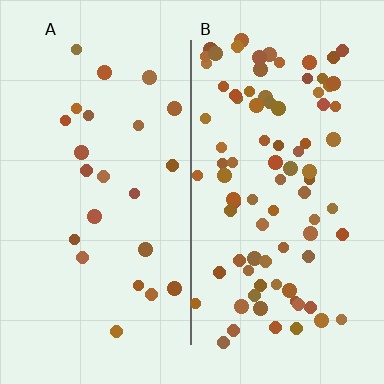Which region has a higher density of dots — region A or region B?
B (the right).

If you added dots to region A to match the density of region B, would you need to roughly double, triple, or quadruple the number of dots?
Approximately quadruple.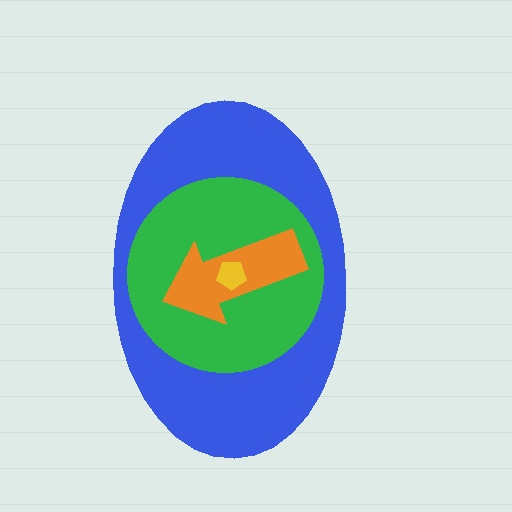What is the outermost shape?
The blue ellipse.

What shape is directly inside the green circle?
The orange arrow.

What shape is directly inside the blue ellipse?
The green circle.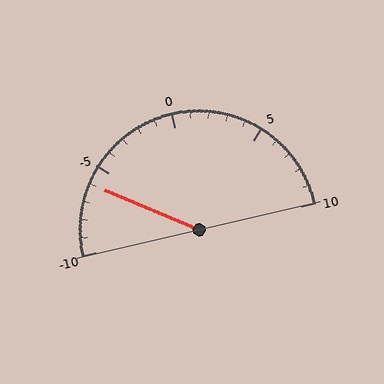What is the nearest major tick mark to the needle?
The nearest major tick mark is -5.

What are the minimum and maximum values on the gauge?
The gauge ranges from -10 to 10.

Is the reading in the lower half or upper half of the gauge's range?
The reading is in the lower half of the range (-10 to 10).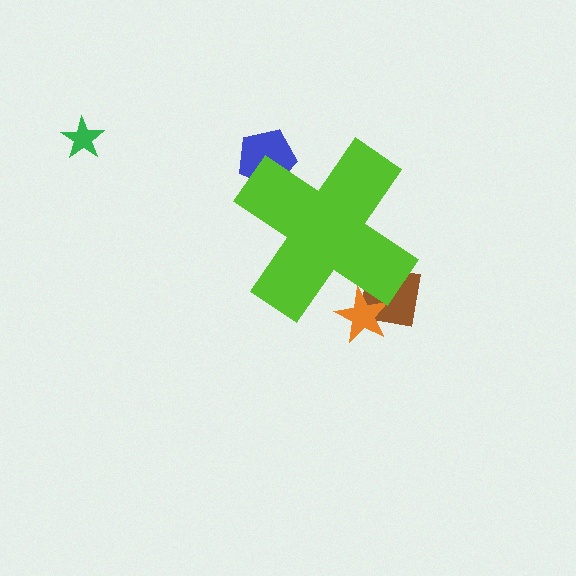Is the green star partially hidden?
No, the green star is fully visible.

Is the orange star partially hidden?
Yes, the orange star is partially hidden behind the lime cross.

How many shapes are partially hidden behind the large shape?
3 shapes are partially hidden.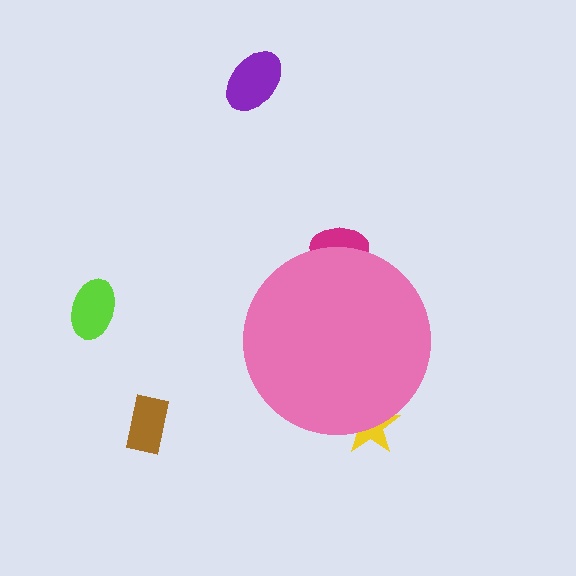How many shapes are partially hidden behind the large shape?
2 shapes are partially hidden.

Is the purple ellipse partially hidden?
No, the purple ellipse is fully visible.